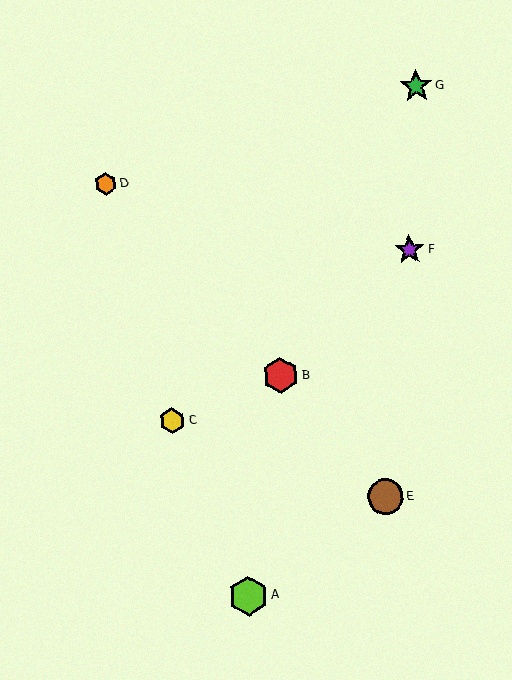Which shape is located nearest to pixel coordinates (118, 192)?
The orange hexagon (labeled D) at (106, 184) is nearest to that location.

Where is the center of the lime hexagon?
The center of the lime hexagon is at (248, 596).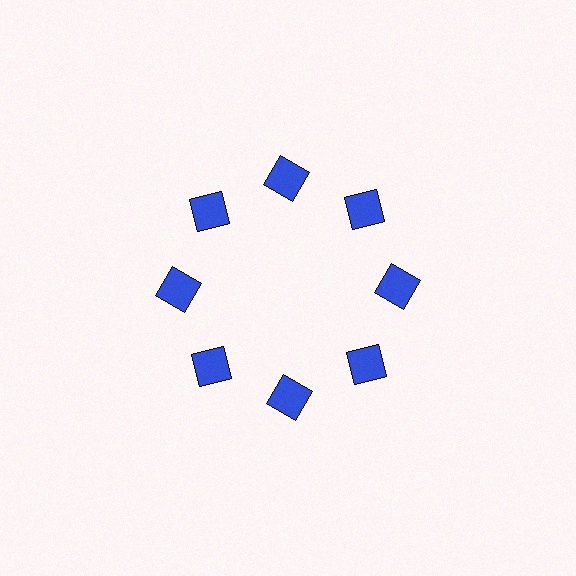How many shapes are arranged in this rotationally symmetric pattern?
There are 8 shapes, arranged in 8 groups of 1.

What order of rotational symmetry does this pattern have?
This pattern has 8-fold rotational symmetry.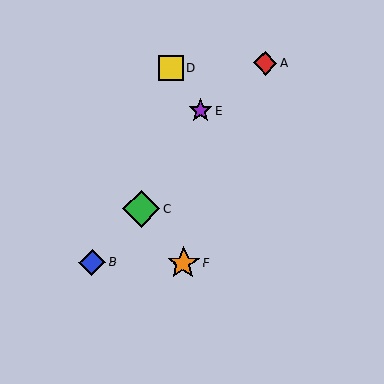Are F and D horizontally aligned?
No, F is at y≈263 and D is at y≈68.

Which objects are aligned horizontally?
Objects B, F are aligned horizontally.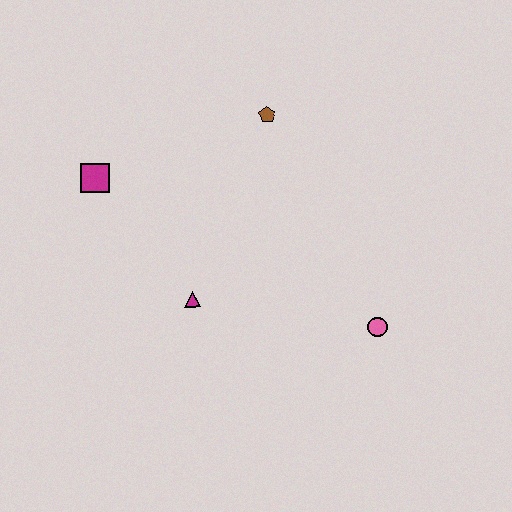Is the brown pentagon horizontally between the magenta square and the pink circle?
Yes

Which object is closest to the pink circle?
The magenta triangle is closest to the pink circle.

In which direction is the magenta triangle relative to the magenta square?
The magenta triangle is below the magenta square.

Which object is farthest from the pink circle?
The magenta square is farthest from the pink circle.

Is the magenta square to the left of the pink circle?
Yes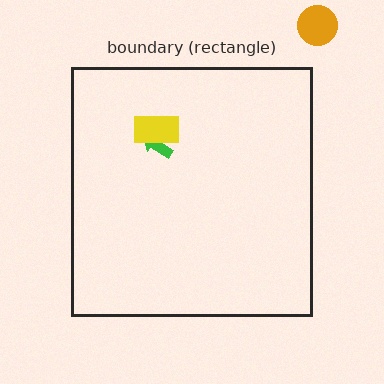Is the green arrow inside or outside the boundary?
Inside.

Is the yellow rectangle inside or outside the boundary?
Inside.